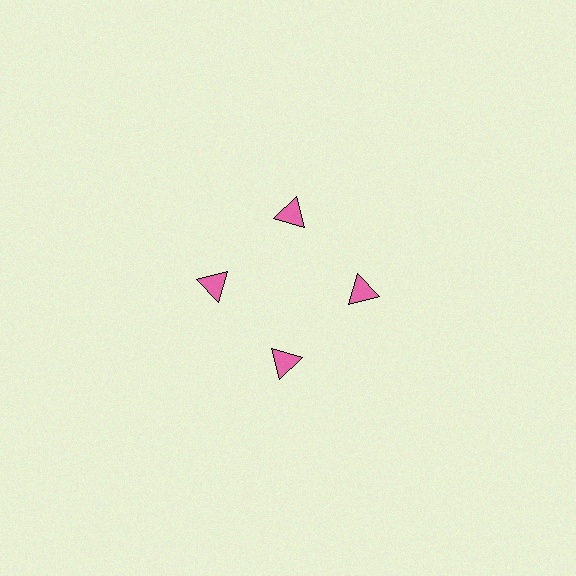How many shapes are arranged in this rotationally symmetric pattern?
There are 4 shapes, arranged in 4 groups of 1.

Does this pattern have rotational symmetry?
Yes, this pattern has 4-fold rotational symmetry. It looks the same after rotating 90 degrees around the center.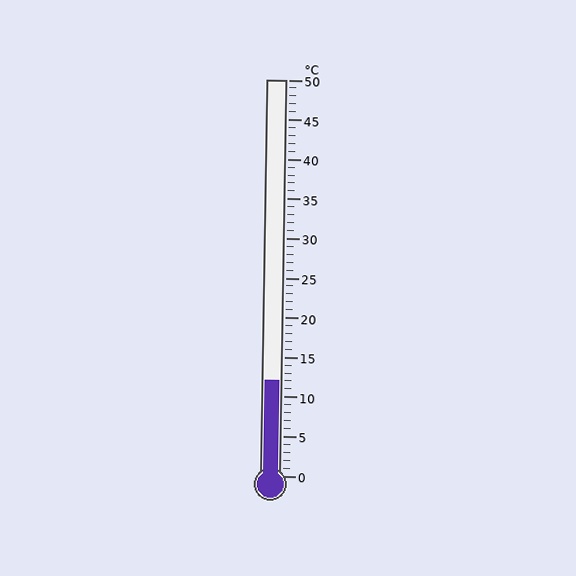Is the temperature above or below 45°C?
The temperature is below 45°C.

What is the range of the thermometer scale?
The thermometer scale ranges from 0°C to 50°C.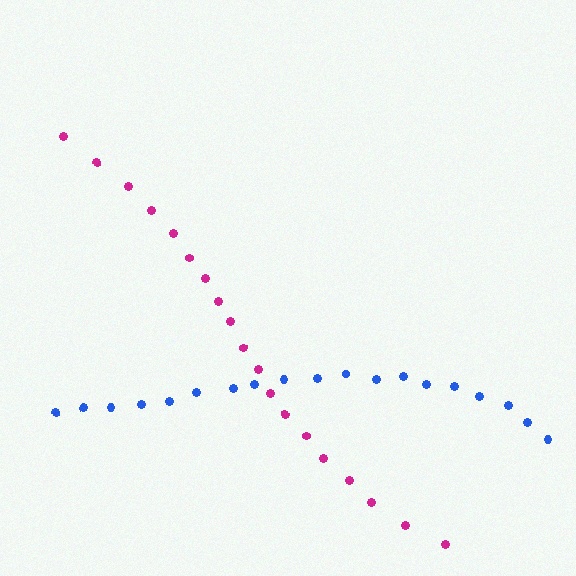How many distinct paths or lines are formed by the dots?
There are 2 distinct paths.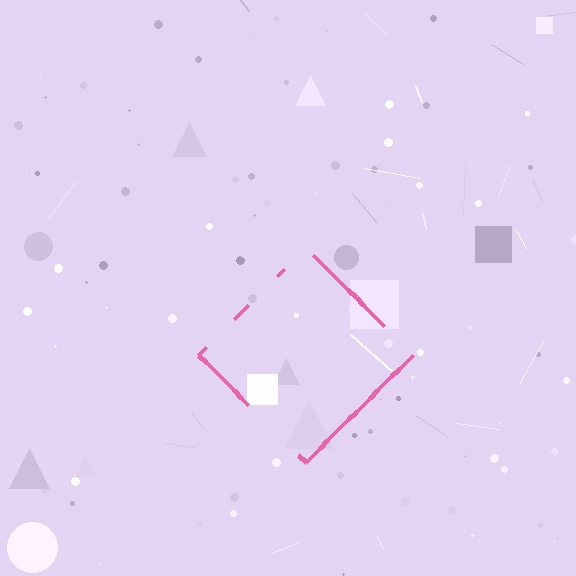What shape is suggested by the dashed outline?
The dashed outline suggests a diamond.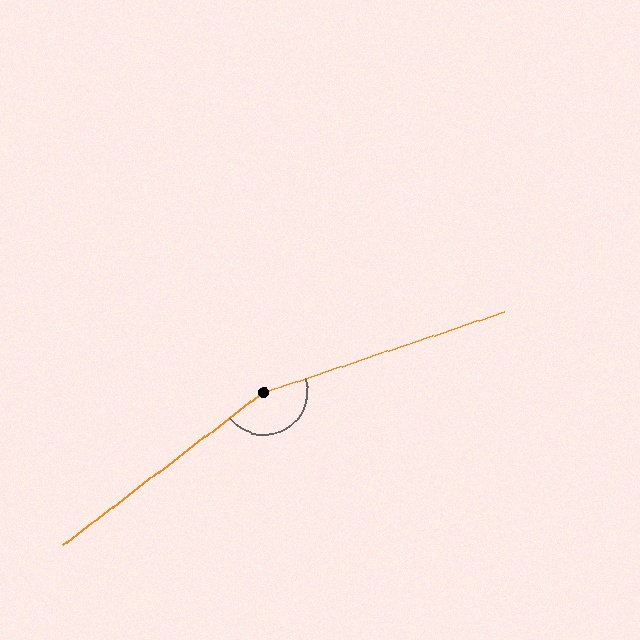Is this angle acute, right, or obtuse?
It is obtuse.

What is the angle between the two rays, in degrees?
Approximately 161 degrees.